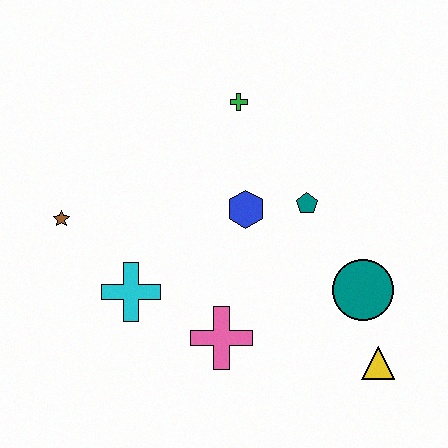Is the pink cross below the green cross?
Yes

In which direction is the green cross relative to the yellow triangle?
The green cross is above the yellow triangle.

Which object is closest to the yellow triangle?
The teal circle is closest to the yellow triangle.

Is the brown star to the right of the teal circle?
No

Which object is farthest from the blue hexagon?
The yellow triangle is farthest from the blue hexagon.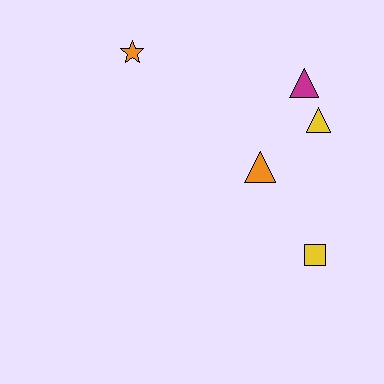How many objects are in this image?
There are 5 objects.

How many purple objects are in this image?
There are no purple objects.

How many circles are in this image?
There are no circles.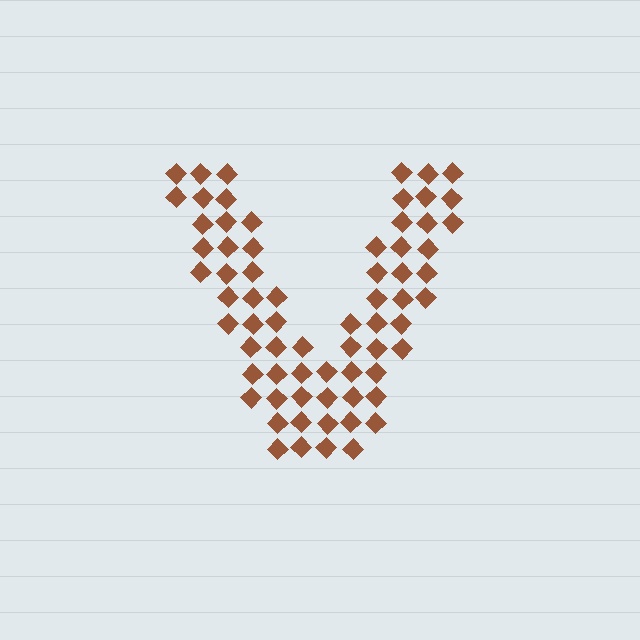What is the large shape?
The large shape is the letter V.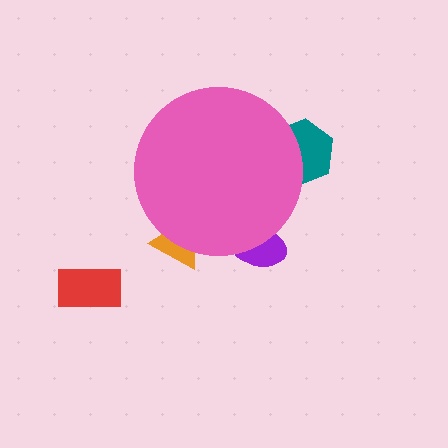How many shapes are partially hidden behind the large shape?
3 shapes are partially hidden.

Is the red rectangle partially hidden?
No, the red rectangle is fully visible.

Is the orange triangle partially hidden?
Yes, the orange triangle is partially hidden behind the pink circle.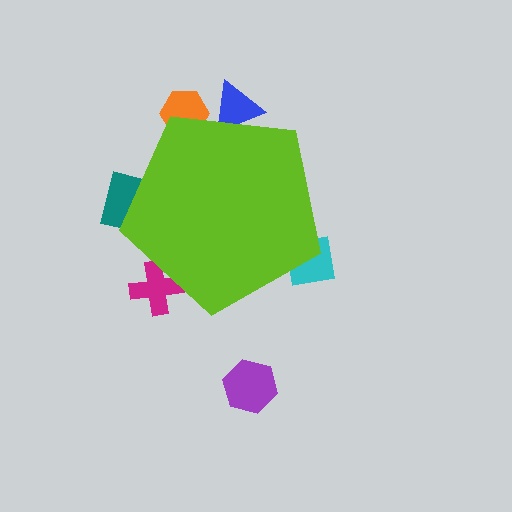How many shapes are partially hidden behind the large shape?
5 shapes are partially hidden.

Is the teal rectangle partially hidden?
Yes, the teal rectangle is partially hidden behind the lime pentagon.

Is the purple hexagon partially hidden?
No, the purple hexagon is fully visible.